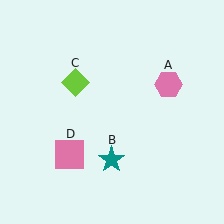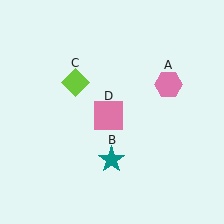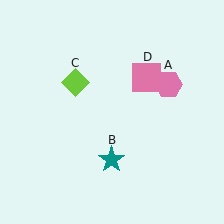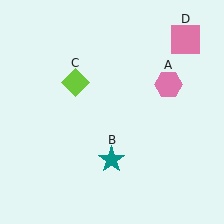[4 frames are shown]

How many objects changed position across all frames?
1 object changed position: pink square (object D).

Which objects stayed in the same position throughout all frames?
Pink hexagon (object A) and teal star (object B) and lime diamond (object C) remained stationary.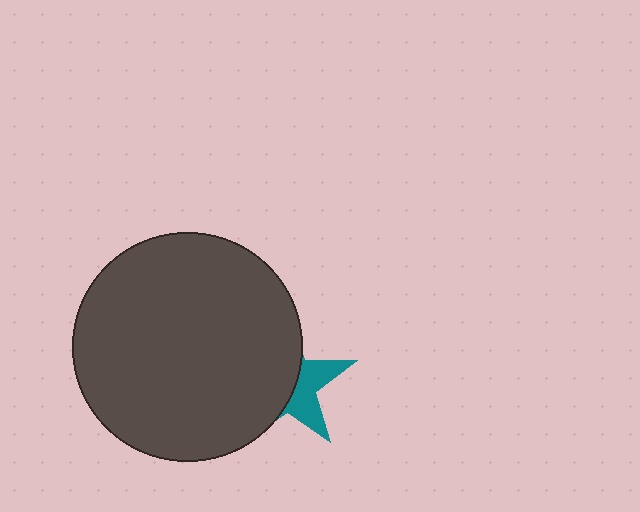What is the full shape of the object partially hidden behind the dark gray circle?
The partially hidden object is a teal star.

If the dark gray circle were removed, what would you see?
You would see the complete teal star.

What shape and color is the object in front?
The object in front is a dark gray circle.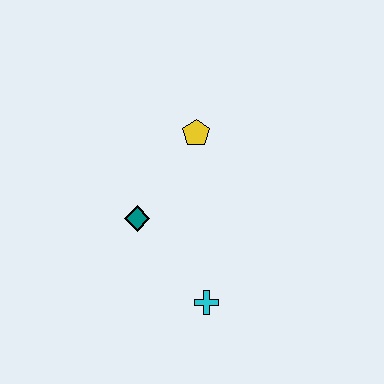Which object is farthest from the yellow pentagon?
The cyan cross is farthest from the yellow pentagon.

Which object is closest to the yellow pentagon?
The teal diamond is closest to the yellow pentagon.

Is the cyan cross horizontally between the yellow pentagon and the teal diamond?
No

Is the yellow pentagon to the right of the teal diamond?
Yes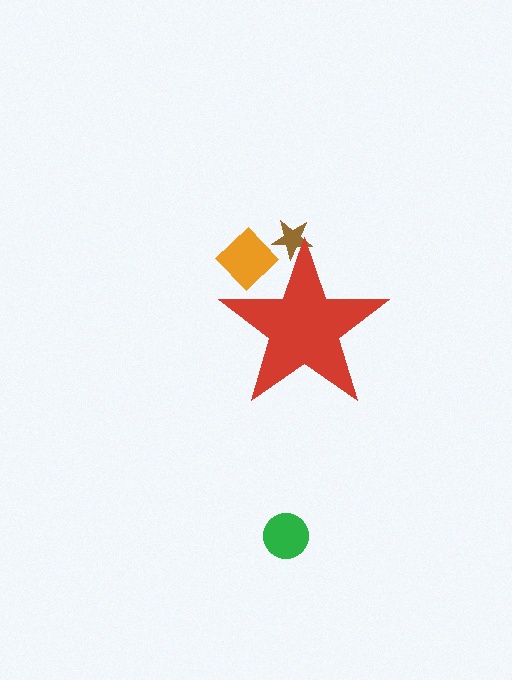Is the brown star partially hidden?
Yes, the brown star is partially hidden behind the red star.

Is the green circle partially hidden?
No, the green circle is fully visible.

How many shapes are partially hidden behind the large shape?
2 shapes are partially hidden.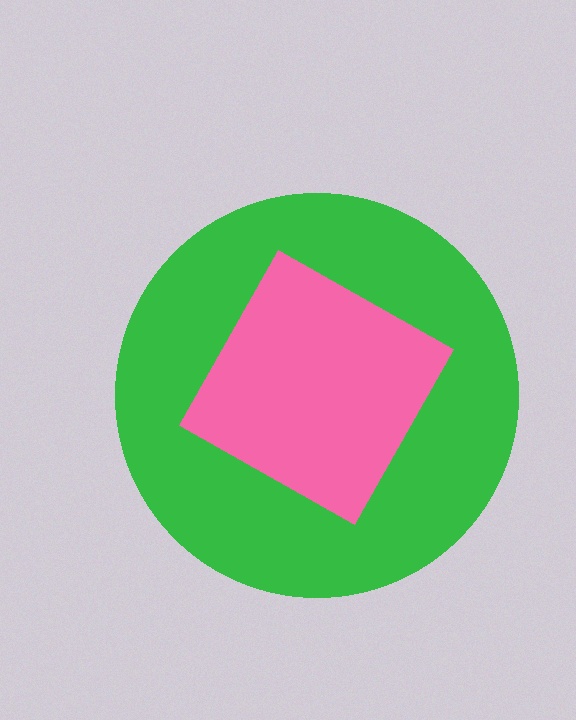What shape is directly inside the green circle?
The pink diamond.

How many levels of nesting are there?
2.